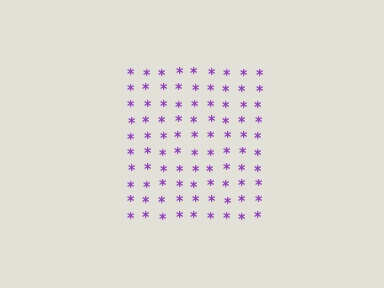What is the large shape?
The large shape is a square.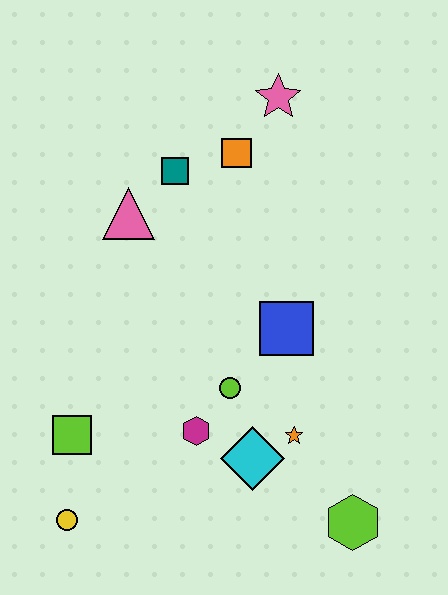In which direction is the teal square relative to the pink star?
The teal square is to the left of the pink star.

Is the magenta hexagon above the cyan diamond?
Yes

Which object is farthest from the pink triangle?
The lime hexagon is farthest from the pink triangle.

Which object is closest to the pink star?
The orange square is closest to the pink star.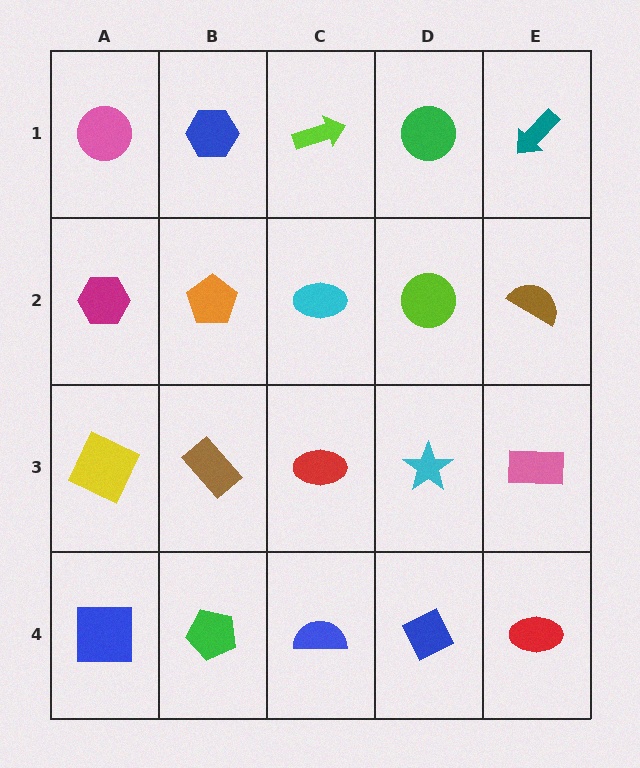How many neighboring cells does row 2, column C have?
4.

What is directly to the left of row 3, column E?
A cyan star.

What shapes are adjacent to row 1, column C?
A cyan ellipse (row 2, column C), a blue hexagon (row 1, column B), a green circle (row 1, column D).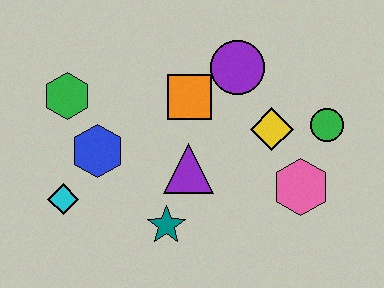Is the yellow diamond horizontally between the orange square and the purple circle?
No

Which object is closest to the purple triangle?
The teal star is closest to the purple triangle.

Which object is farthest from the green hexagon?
The green circle is farthest from the green hexagon.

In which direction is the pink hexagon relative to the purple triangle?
The pink hexagon is to the right of the purple triangle.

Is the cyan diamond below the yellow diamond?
Yes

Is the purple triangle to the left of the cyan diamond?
No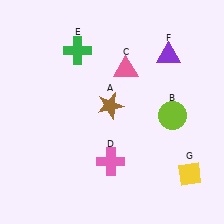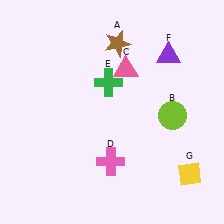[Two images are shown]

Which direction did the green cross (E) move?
The green cross (E) moved down.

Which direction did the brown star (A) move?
The brown star (A) moved up.